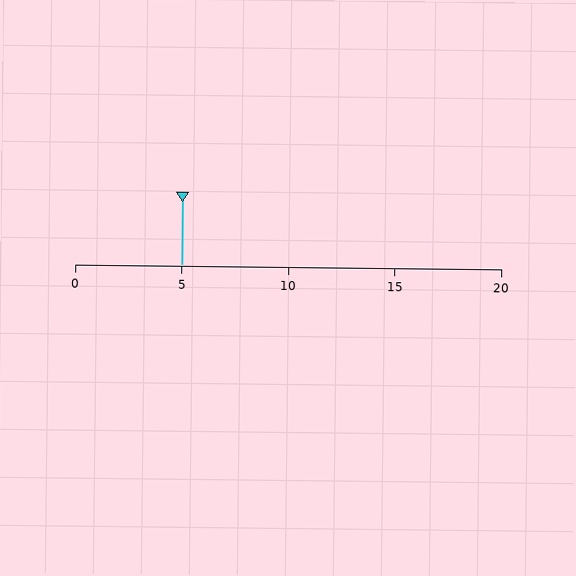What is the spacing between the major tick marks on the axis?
The major ticks are spaced 5 apart.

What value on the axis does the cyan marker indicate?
The marker indicates approximately 5.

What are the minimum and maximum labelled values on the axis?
The axis runs from 0 to 20.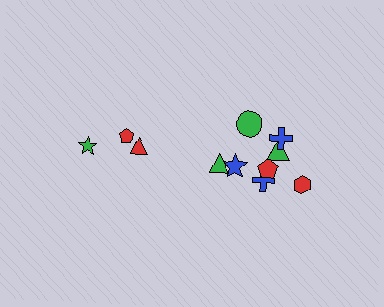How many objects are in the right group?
There are 8 objects.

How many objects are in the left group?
There are 3 objects.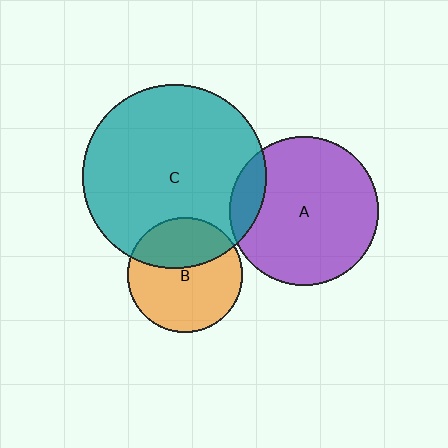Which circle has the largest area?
Circle C (teal).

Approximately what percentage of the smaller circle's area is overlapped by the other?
Approximately 15%.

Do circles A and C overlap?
Yes.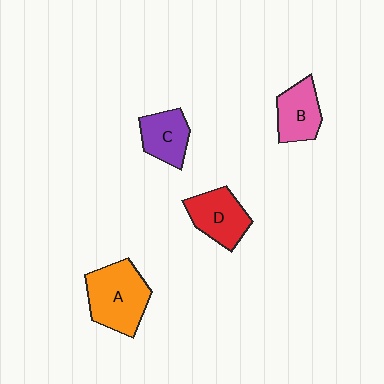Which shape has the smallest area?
Shape C (purple).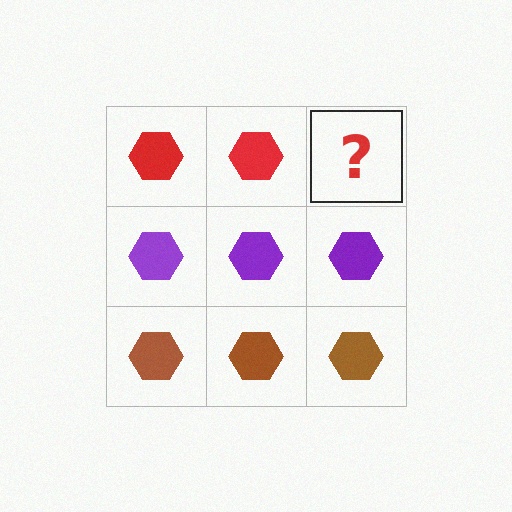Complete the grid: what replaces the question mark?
The question mark should be replaced with a red hexagon.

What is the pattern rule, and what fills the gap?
The rule is that each row has a consistent color. The gap should be filled with a red hexagon.